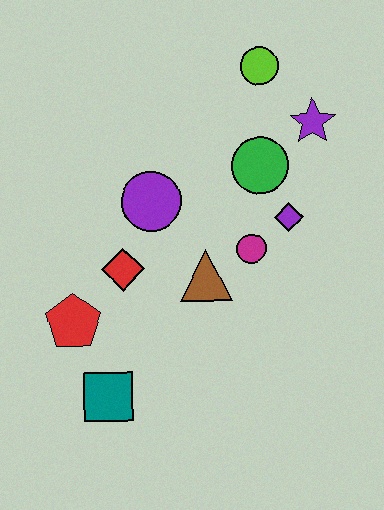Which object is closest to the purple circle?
The red diamond is closest to the purple circle.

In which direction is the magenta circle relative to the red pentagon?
The magenta circle is to the right of the red pentagon.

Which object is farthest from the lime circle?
The teal square is farthest from the lime circle.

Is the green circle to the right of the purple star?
No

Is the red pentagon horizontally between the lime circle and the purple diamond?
No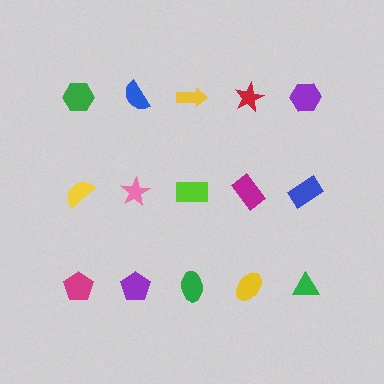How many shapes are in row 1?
5 shapes.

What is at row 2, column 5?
A blue rectangle.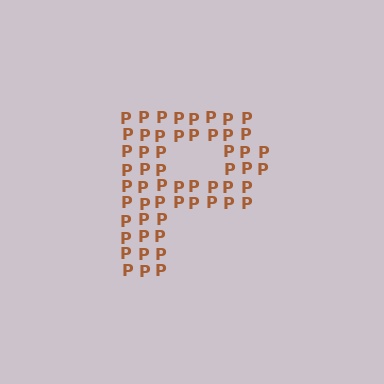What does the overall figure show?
The overall figure shows the letter P.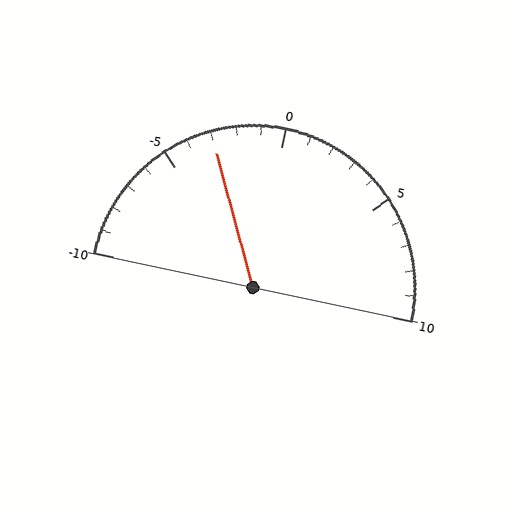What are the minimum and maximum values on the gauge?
The gauge ranges from -10 to 10.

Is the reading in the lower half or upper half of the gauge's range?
The reading is in the lower half of the range (-10 to 10).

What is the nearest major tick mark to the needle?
The nearest major tick mark is -5.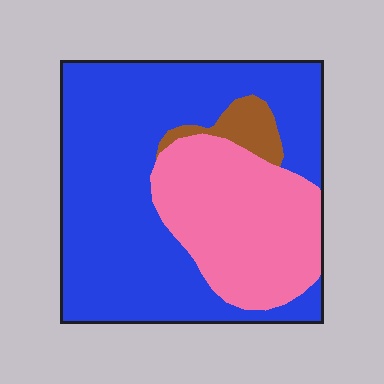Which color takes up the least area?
Brown, at roughly 5%.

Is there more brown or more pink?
Pink.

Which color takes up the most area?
Blue, at roughly 65%.